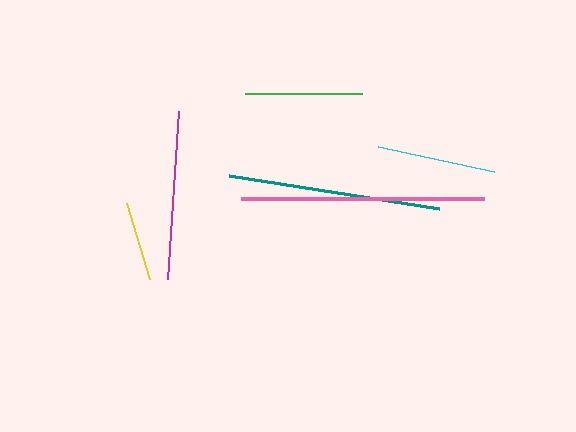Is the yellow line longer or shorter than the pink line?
The pink line is longer than the yellow line.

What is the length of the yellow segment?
The yellow segment is approximately 80 pixels long.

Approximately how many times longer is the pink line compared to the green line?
The pink line is approximately 2.1 times the length of the green line.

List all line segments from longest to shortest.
From longest to shortest: pink, teal, magenta, cyan, green, yellow.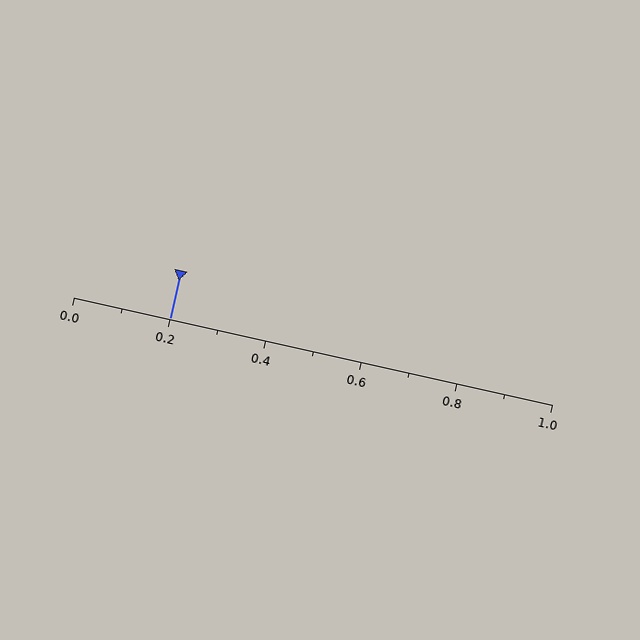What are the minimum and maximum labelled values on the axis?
The axis runs from 0.0 to 1.0.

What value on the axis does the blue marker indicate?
The marker indicates approximately 0.2.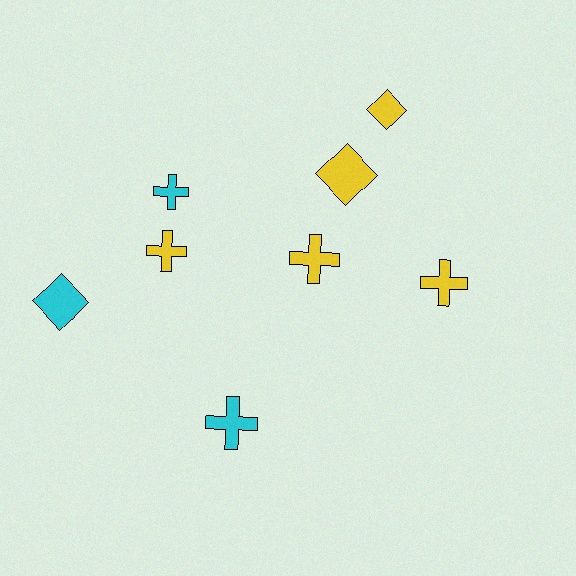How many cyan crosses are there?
There are 2 cyan crosses.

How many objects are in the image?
There are 8 objects.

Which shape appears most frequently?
Cross, with 5 objects.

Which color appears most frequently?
Yellow, with 5 objects.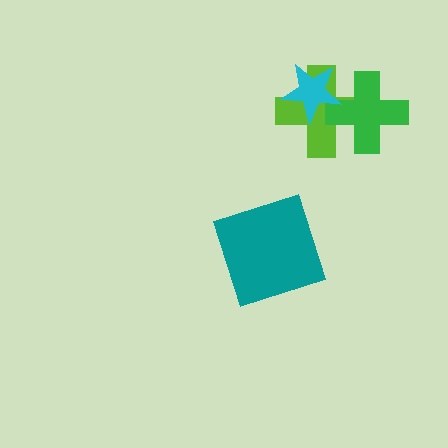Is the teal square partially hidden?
No, no other shape covers it.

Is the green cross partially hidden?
Yes, it is partially covered by another shape.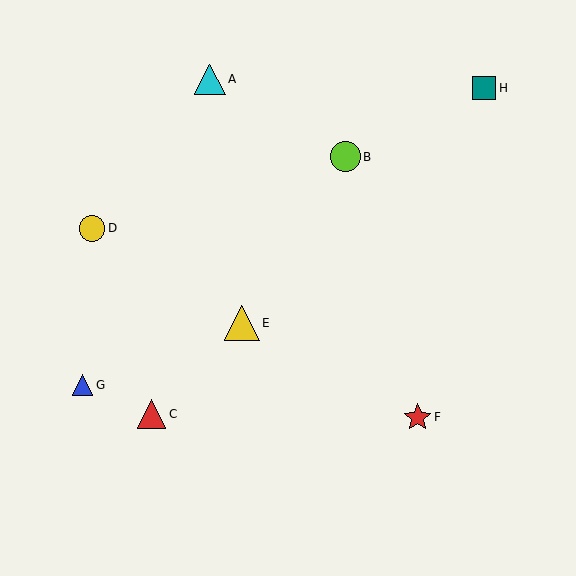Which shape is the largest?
The yellow triangle (labeled E) is the largest.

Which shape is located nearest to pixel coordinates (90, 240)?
The yellow circle (labeled D) at (92, 228) is nearest to that location.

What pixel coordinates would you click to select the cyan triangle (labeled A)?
Click at (210, 79) to select the cyan triangle A.